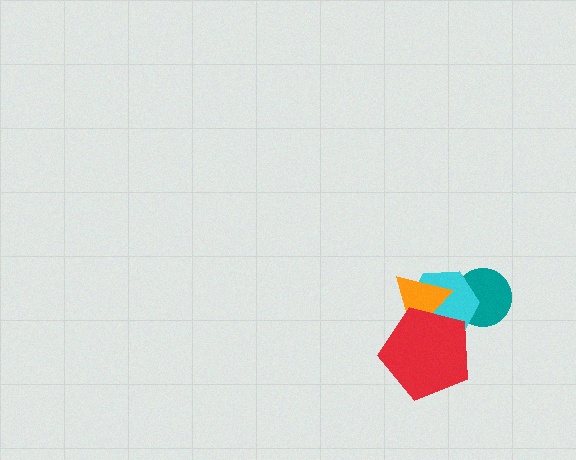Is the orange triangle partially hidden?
Yes, it is partially covered by another shape.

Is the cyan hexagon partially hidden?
Yes, it is partially covered by another shape.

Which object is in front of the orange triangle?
The red pentagon is in front of the orange triangle.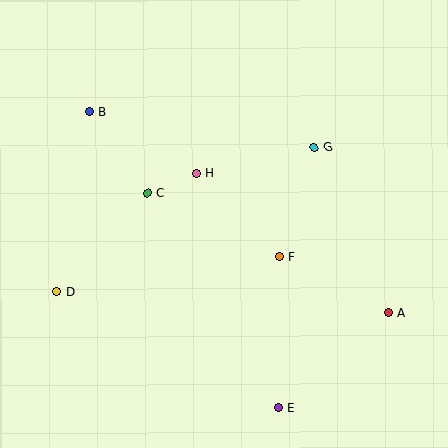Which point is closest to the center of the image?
Point H at (196, 173) is closest to the center.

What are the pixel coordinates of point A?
Point A is at (388, 313).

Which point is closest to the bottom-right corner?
Point A is closest to the bottom-right corner.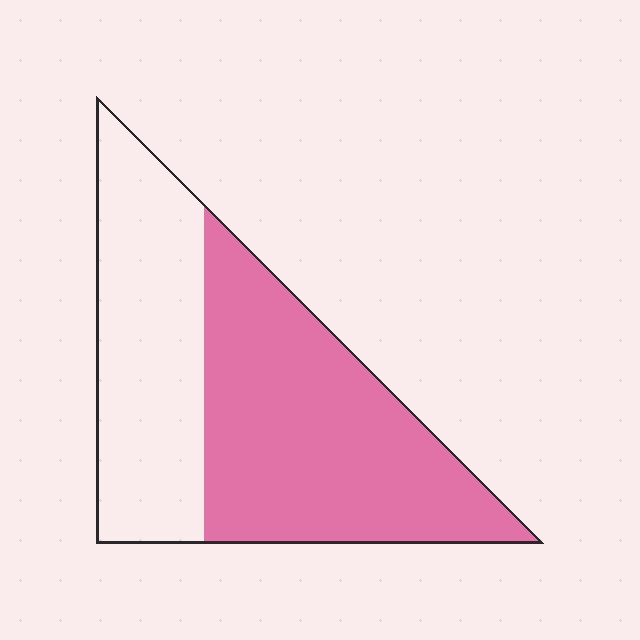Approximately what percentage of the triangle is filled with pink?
Approximately 60%.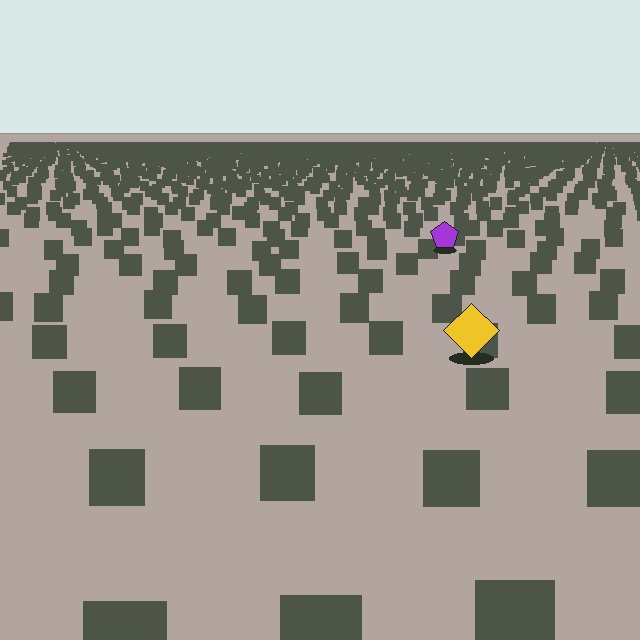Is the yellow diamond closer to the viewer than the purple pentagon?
Yes. The yellow diamond is closer — you can tell from the texture gradient: the ground texture is coarser near it.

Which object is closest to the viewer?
The yellow diamond is closest. The texture marks near it are larger and more spread out.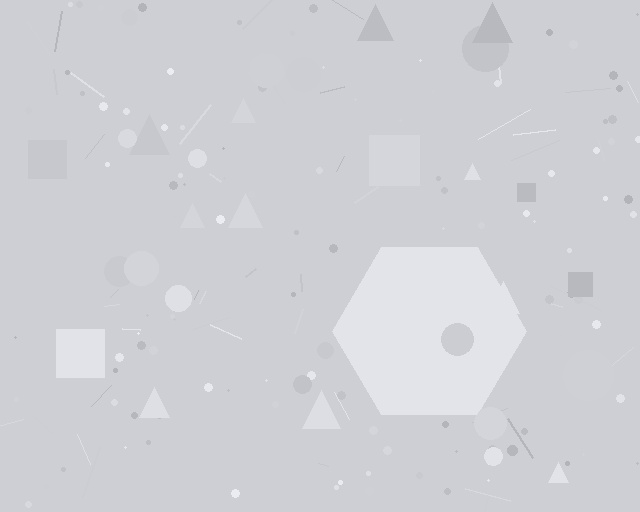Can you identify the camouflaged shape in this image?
The camouflaged shape is a hexagon.